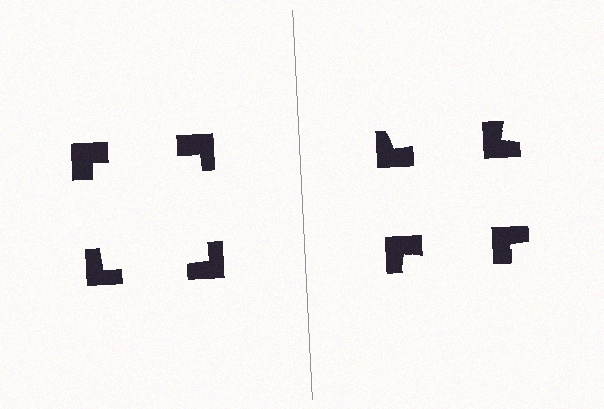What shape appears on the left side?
An illusory square.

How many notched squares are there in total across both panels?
8 — 4 on each side.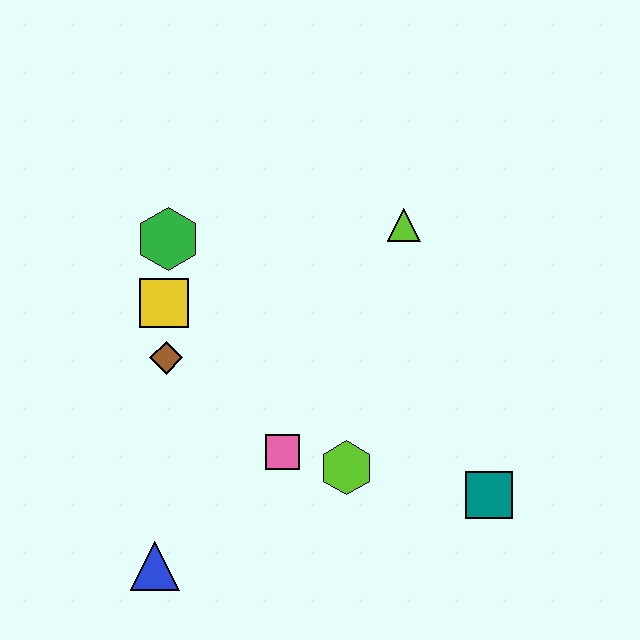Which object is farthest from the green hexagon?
The teal square is farthest from the green hexagon.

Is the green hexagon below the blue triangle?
No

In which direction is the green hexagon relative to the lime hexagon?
The green hexagon is above the lime hexagon.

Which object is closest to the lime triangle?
The green hexagon is closest to the lime triangle.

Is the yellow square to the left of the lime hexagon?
Yes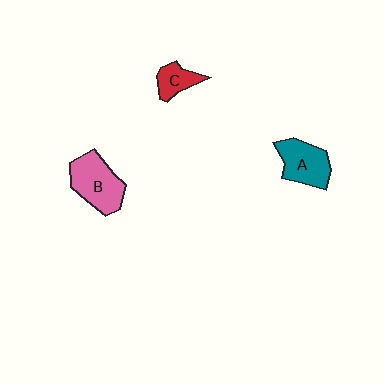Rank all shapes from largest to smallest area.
From largest to smallest: B (pink), A (teal), C (red).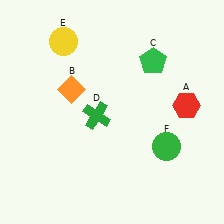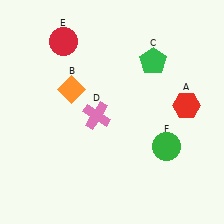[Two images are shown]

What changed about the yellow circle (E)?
In Image 1, E is yellow. In Image 2, it changed to red.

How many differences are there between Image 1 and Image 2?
There are 2 differences between the two images.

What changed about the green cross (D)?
In Image 1, D is green. In Image 2, it changed to pink.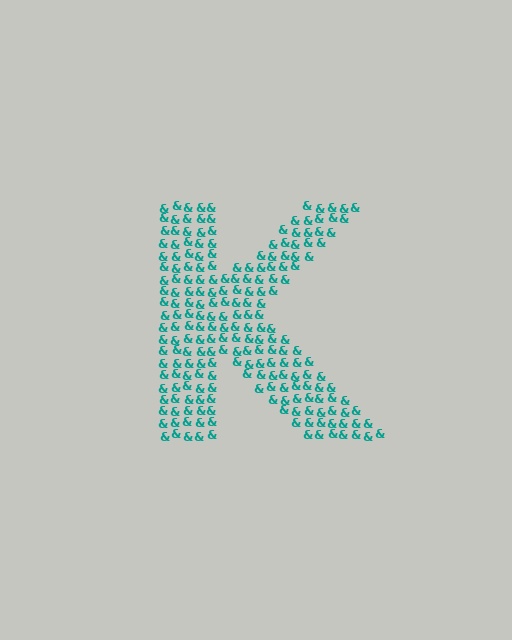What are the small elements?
The small elements are ampersands.